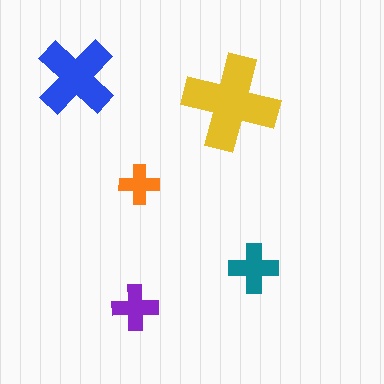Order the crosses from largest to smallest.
the yellow one, the blue one, the teal one, the purple one, the orange one.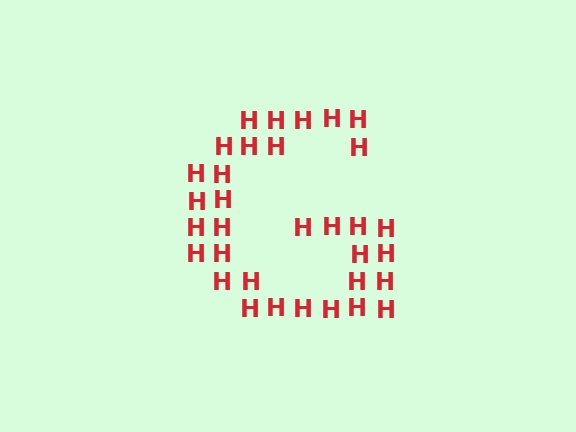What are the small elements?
The small elements are letter H's.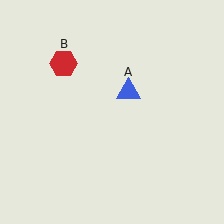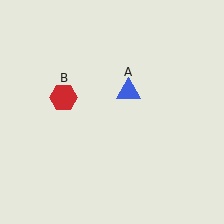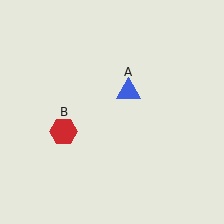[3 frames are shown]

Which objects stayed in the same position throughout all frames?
Blue triangle (object A) remained stationary.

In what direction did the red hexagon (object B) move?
The red hexagon (object B) moved down.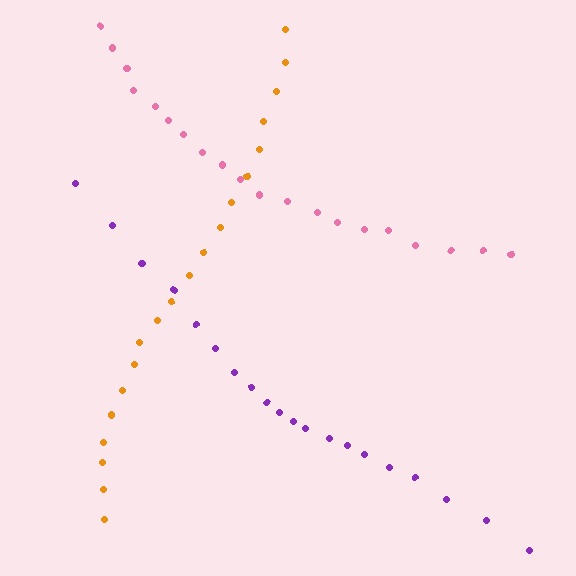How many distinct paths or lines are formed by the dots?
There are 3 distinct paths.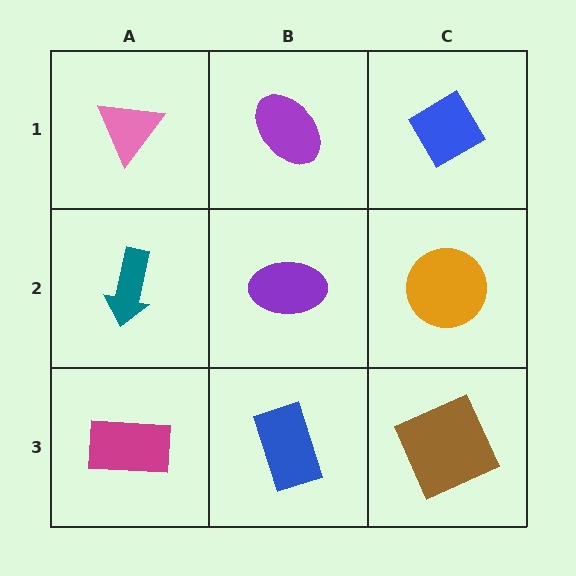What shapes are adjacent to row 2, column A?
A pink triangle (row 1, column A), a magenta rectangle (row 3, column A), a purple ellipse (row 2, column B).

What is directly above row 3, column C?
An orange circle.